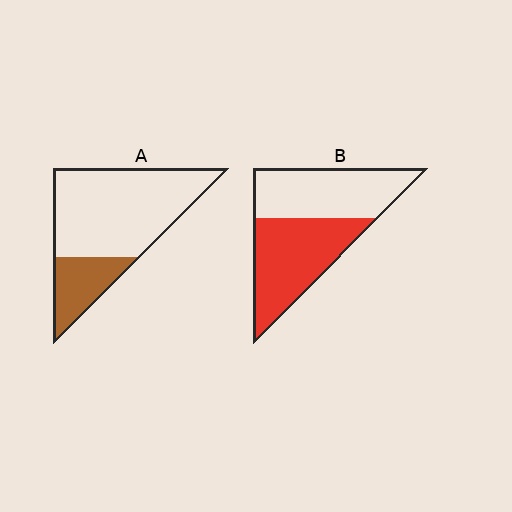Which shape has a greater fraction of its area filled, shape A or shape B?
Shape B.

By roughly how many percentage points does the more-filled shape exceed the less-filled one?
By roughly 25 percentage points (B over A).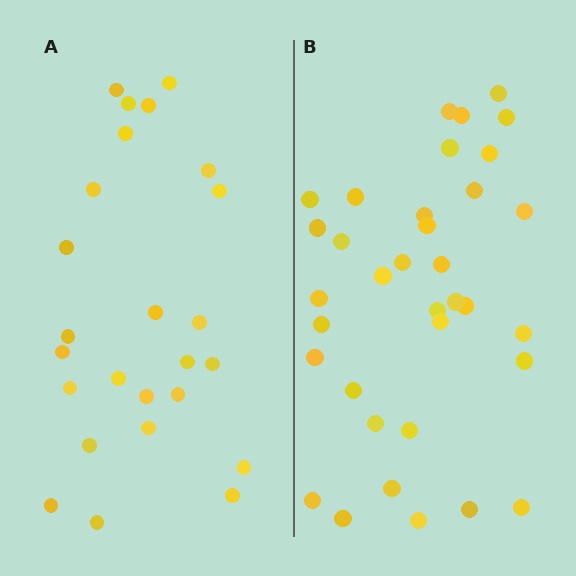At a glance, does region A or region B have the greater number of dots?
Region B (the right region) has more dots.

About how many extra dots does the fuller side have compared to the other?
Region B has roughly 10 or so more dots than region A.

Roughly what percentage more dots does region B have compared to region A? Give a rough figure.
About 40% more.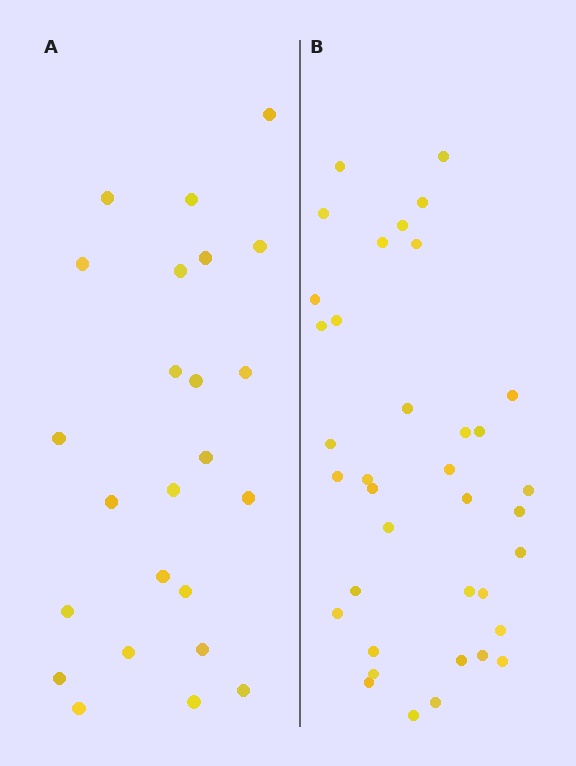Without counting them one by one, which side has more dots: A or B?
Region B (the right region) has more dots.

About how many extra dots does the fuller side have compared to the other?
Region B has approximately 15 more dots than region A.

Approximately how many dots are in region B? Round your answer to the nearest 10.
About 40 dots. (The exact count is 37, which rounds to 40.)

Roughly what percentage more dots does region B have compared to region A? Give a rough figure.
About 55% more.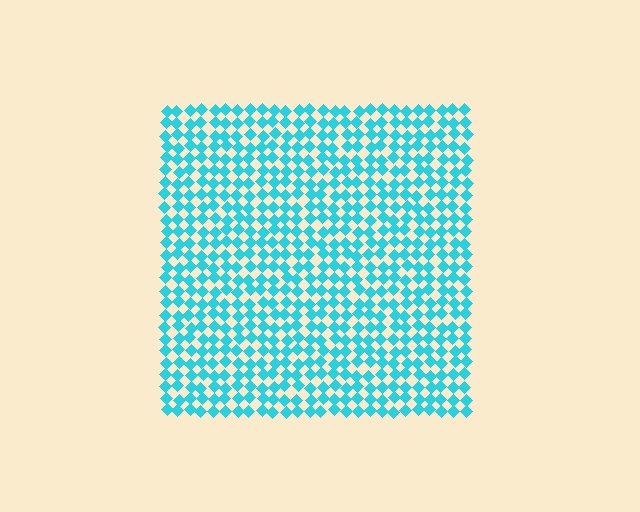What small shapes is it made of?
It is made of small diamonds.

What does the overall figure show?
The overall figure shows a square.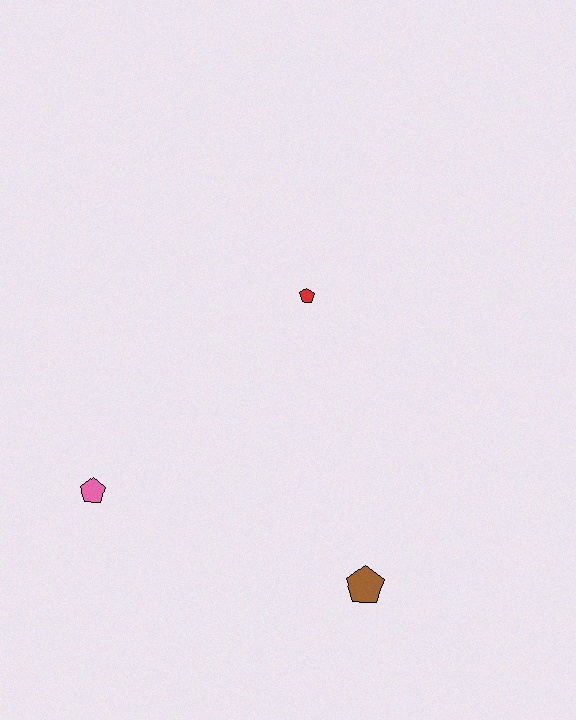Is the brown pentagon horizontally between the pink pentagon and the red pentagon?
No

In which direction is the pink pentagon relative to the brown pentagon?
The pink pentagon is to the left of the brown pentagon.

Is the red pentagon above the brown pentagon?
Yes